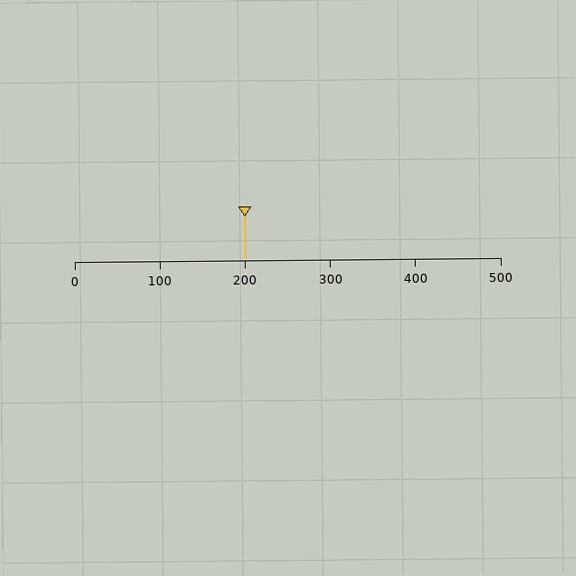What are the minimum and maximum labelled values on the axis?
The axis runs from 0 to 500.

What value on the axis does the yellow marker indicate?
The marker indicates approximately 200.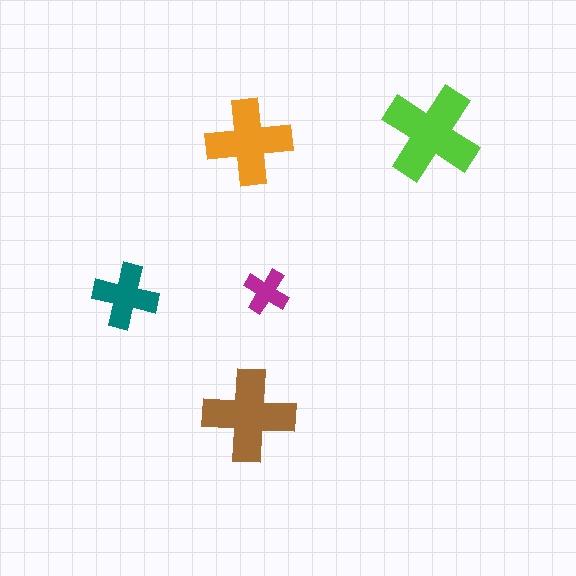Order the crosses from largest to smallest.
the lime one, the brown one, the orange one, the teal one, the magenta one.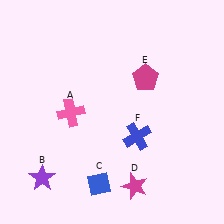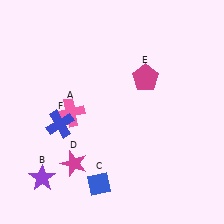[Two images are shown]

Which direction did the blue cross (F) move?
The blue cross (F) moved left.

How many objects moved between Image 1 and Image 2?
2 objects moved between the two images.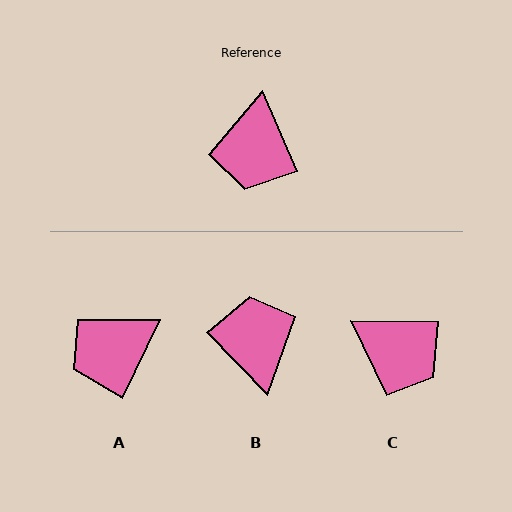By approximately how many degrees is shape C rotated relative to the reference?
Approximately 66 degrees counter-clockwise.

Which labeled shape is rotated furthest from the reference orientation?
B, about 160 degrees away.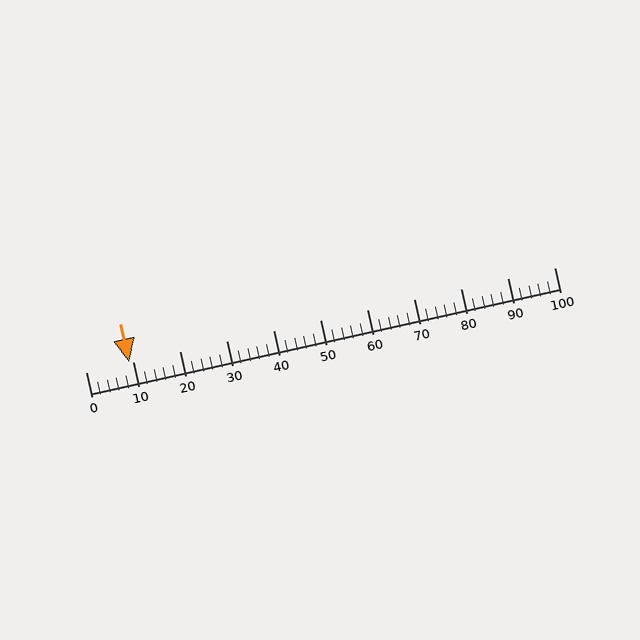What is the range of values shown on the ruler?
The ruler shows values from 0 to 100.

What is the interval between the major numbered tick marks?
The major tick marks are spaced 10 units apart.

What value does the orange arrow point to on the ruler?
The orange arrow points to approximately 9.